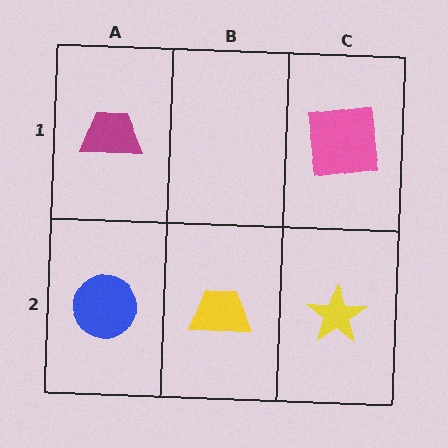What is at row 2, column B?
A yellow trapezoid.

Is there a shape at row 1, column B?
No, that cell is empty.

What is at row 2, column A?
A blue circle.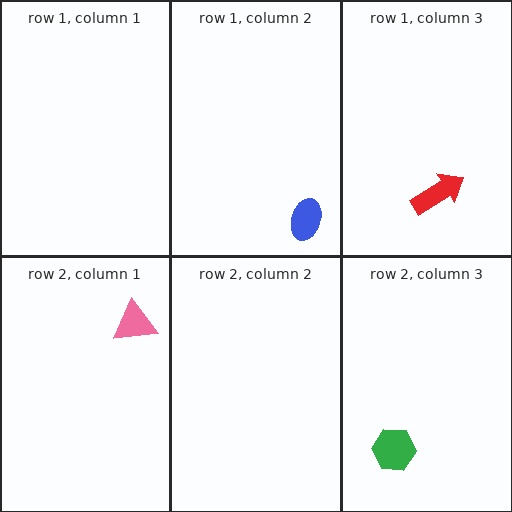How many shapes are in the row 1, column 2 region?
1.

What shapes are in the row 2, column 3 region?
The green hexagon.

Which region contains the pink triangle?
The row 2, column 1 region.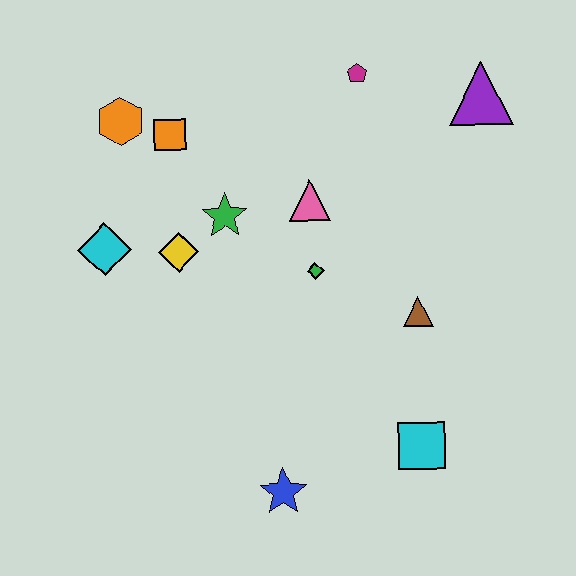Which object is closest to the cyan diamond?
The yellow diamond is closest to the cyan diamond.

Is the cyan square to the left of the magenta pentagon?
No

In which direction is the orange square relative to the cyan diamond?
The orange square is above the cyan diamond.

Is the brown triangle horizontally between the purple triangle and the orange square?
Yes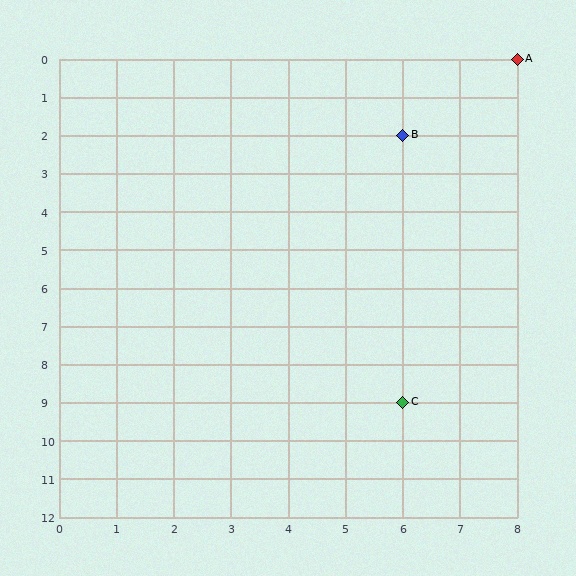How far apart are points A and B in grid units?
Points A and B are 2 columns and 2 rows apart (about 2.8 grid units diagonally).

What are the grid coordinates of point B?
Point B is at grid coordinates (6, 2).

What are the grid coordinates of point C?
Point C is at grid coordinates (6, 9).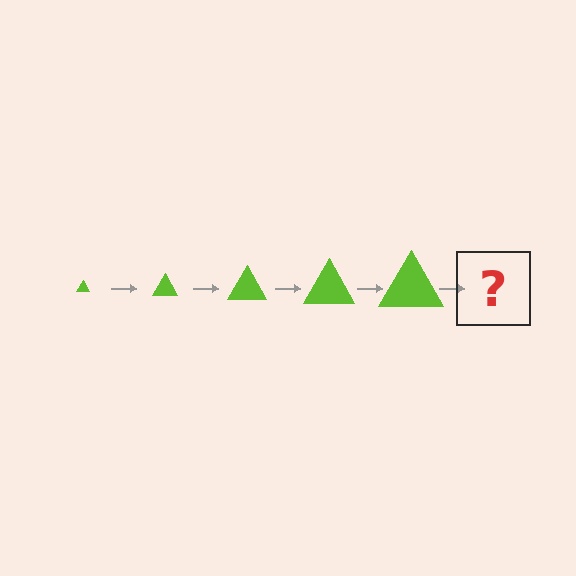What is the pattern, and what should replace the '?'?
The pattern is that the triangle gets progressively larger each step. The '?' should be a lime triangle, larger than the previous one.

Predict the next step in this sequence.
The next step is a lime triangle, larger than the previous one.